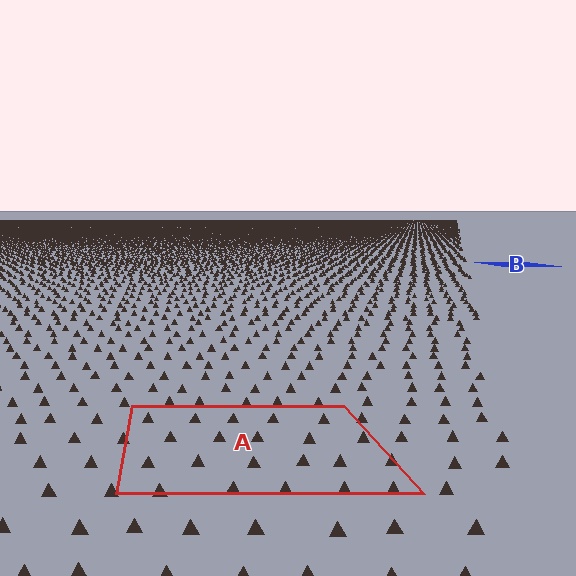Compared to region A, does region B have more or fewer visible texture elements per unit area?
Region B has more texture elements per unit area — they are packed more densely because it is farther away.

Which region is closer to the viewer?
Region A is closer. The texture elements there are larger and more spread out.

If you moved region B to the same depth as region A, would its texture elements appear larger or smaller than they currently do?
They would appear larger. At a closer depth, the same texture elements are projected at a bigger on-screen size.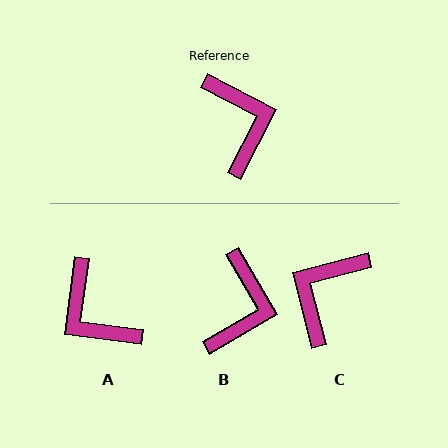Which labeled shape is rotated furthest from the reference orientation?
A, about 160 degrees away.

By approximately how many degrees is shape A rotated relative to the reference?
Approximately 160 degrees clockwise.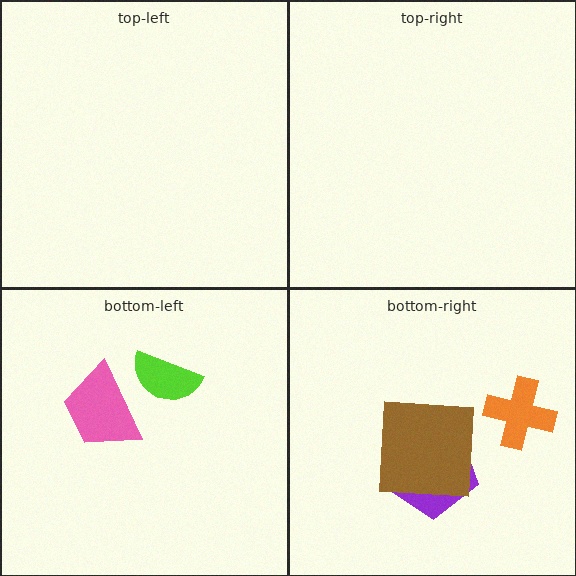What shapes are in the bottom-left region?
The lime semicircle, the pink trapezoid.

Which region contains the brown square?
The bottom-right region.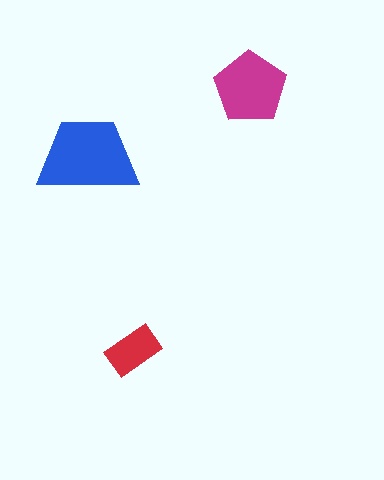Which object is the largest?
The blue trapezoid.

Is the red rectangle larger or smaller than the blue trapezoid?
Smaller.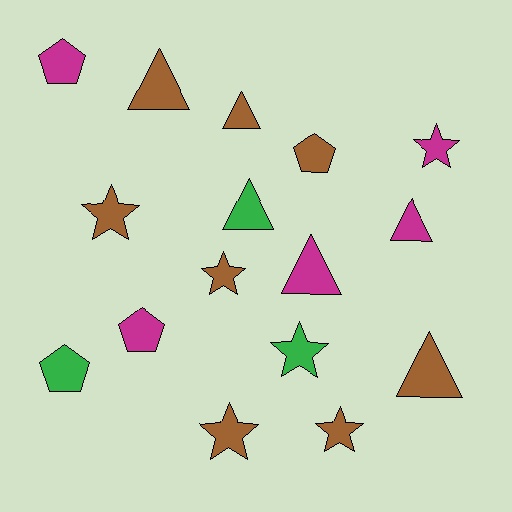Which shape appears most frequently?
Triangle, with 6 objects.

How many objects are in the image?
There are 16 objects.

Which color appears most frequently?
Brown, with 8 objects.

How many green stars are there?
There is 1 green star.